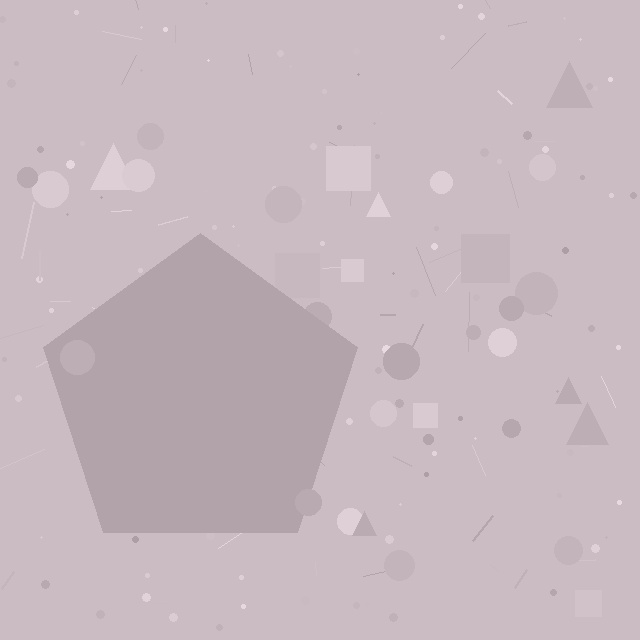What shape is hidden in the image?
A pentagon is hidden in the image.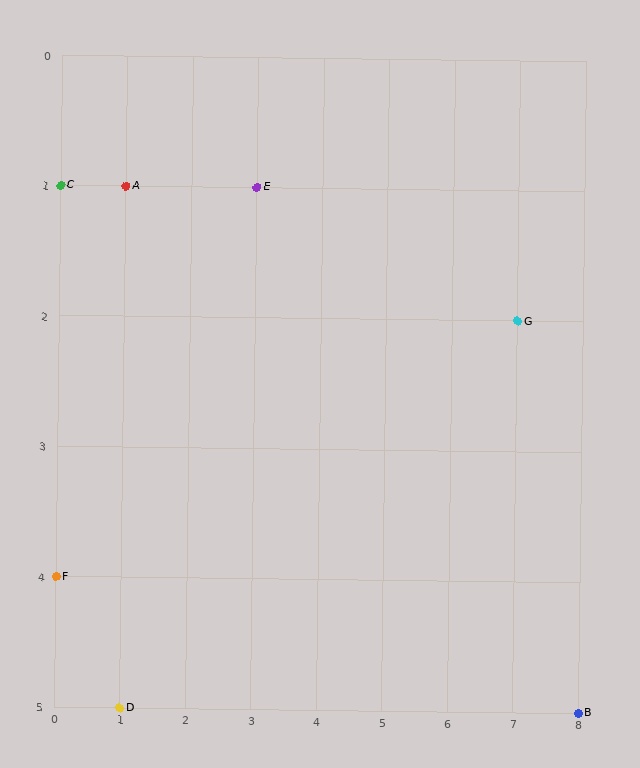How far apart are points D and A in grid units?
Points D and A are 4 rows apart.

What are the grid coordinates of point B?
Point B is at grid coordinates (8, 5).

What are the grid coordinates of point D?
Point D is at grid coordinates (1, 5).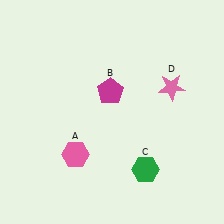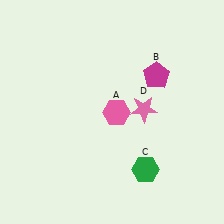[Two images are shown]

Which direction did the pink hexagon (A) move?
The pink hexagon (A) moved up.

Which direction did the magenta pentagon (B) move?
The magenta pentagon (B) moved right.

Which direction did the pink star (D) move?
The pink star (D) moved left.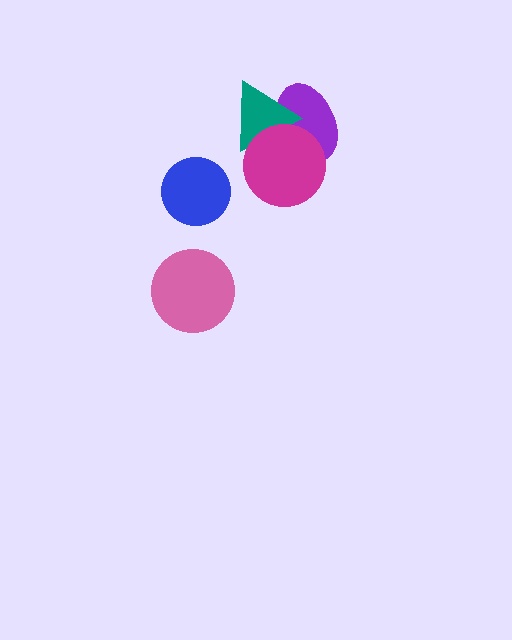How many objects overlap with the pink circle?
0 objects overlap with the pink circle.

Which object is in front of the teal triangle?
The magenta circle is in front of the teal triangle.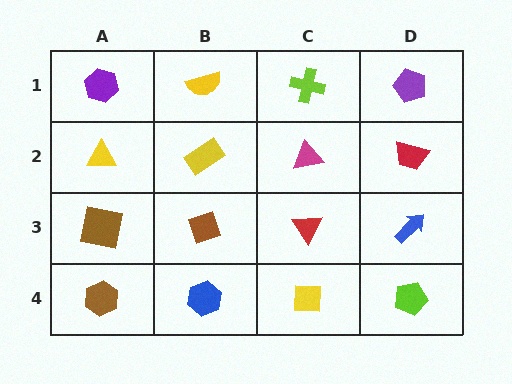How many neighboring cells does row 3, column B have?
4.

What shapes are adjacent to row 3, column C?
A magenta triangle (row 2, column C), a yellow square (row 4, column C), a brown diamond (row 3, column B), a blue arrow (row 3, column D).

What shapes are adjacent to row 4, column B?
A brown diamond (row 3, column B), a brown hexagon (row 4, column A), a yellow square (row 4, column C).